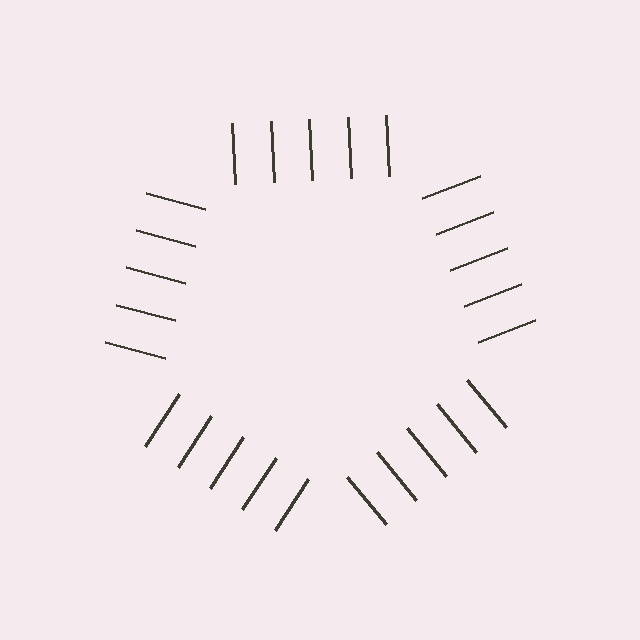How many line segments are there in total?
25 — 5 along each of the 5 edges.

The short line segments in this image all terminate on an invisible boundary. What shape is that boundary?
An illusory pentagon — the line segments terminate on its edges but no continuous stroke is drawn.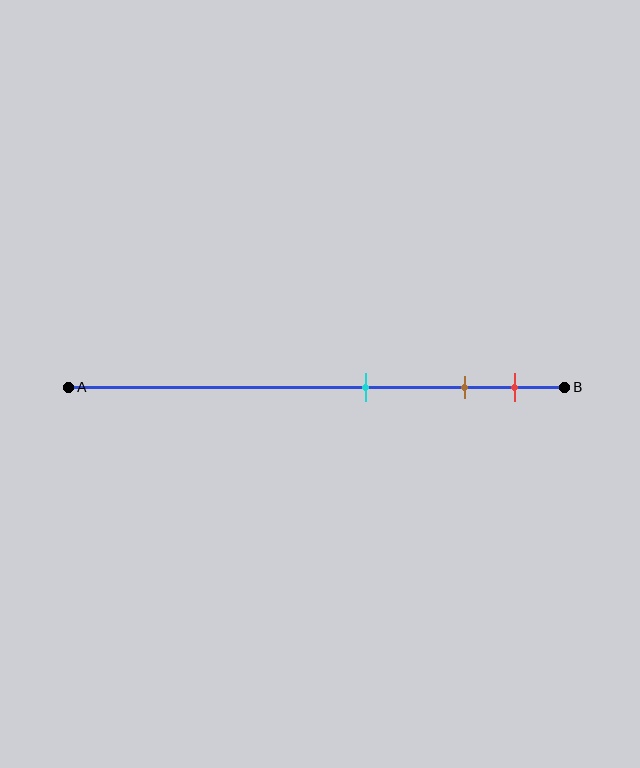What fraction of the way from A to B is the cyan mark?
The cyan mark is approximately 60% (0.6) of the way from A to B.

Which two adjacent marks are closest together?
The brown and red marks are the closest adjacent pair.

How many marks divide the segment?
There are 3 marks dividing the segment.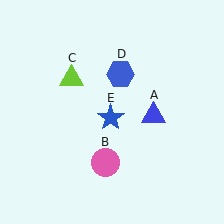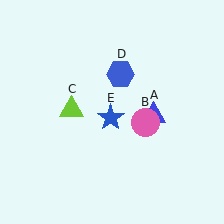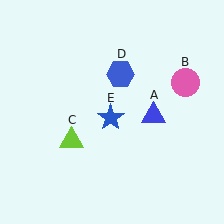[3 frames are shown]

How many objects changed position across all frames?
2 objects changed position: pink circle (object B), lime triangle (object C).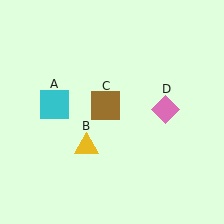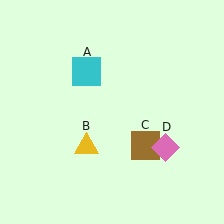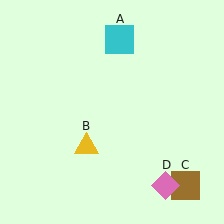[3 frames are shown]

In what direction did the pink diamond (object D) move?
The pink diamond (object D) moved down.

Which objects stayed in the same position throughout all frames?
Yellow triangle (object B) remained stationary.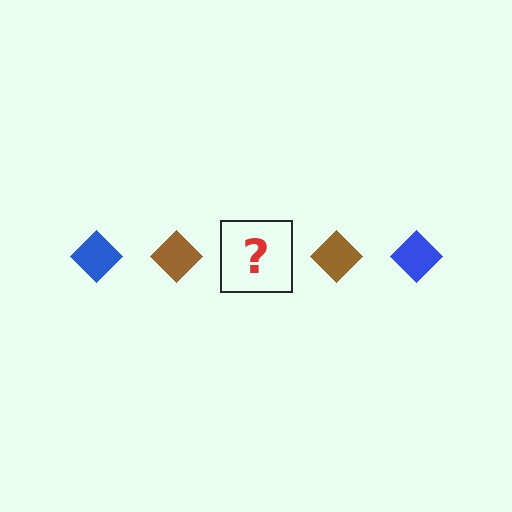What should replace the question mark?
The question mark should be replaced with a blue diamond.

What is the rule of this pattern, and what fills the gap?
The rule is that the pattern cycles through blue, brown diamonds. The gap should be filled with a blue diamond.